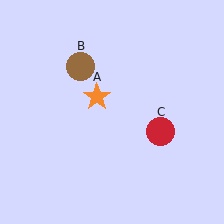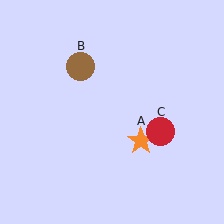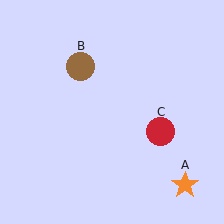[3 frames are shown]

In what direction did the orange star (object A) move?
The orange star (object A) moved down and to the right.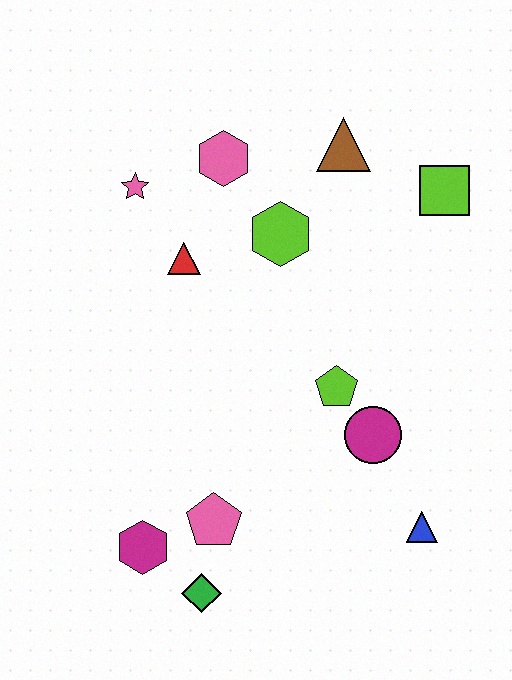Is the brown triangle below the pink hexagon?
No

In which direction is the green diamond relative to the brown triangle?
The green diamond is below the brown triangle.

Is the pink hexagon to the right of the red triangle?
Yes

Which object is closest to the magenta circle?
The lime pentagon is closest to the magenta circle.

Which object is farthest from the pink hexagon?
The green diamond is farthest from the pink hexagon.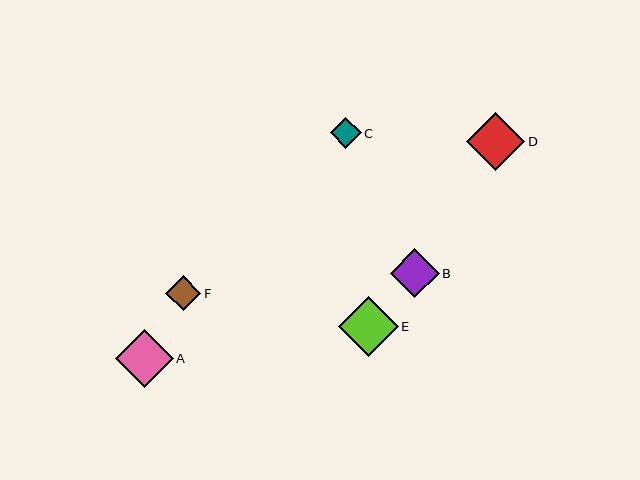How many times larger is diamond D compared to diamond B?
Diamond D is approximately 1.2 times the size of diamond B.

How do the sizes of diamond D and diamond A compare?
Diamond D and diamond A are approximately the same size.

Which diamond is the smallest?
Diamond C is the smallest with a size of approximately 31 pixels.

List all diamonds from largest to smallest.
From largest to smallest: E, D, A, B, F, C.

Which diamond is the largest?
Diamond E is the largest with a size of approximately 60 pixels.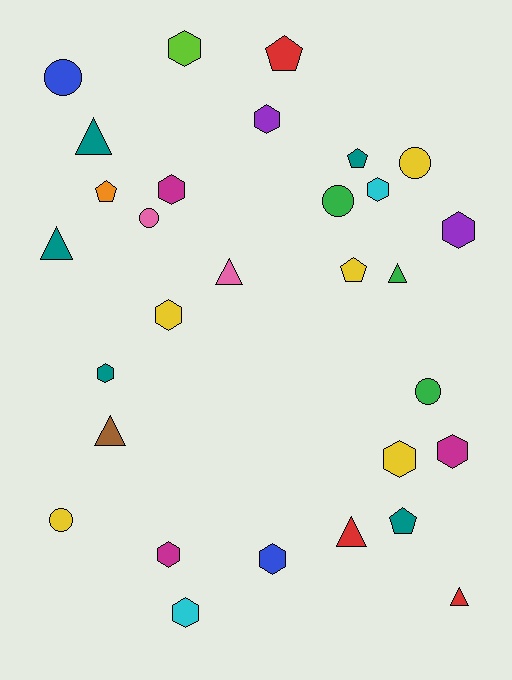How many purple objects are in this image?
There are 2 purple objects.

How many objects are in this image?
There are 30 objects.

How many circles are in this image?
There are 6 circles.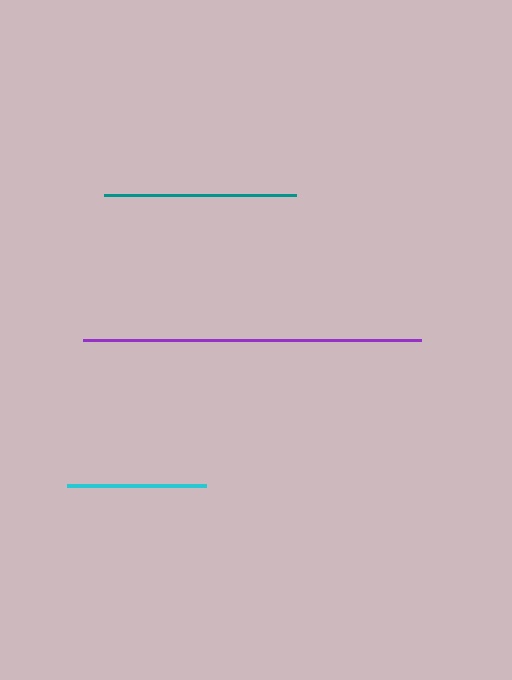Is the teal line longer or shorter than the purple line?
The purple line is longer than the teal line.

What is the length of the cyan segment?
The cyan segment is approximately 139 pixels long.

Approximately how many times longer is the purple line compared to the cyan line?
The purple line is approximately 2.4 times the length of the cyan line.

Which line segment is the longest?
The purple line is the longest at approximately 338 pixels.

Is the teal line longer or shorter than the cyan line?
The teal line is longer than the cyan line.